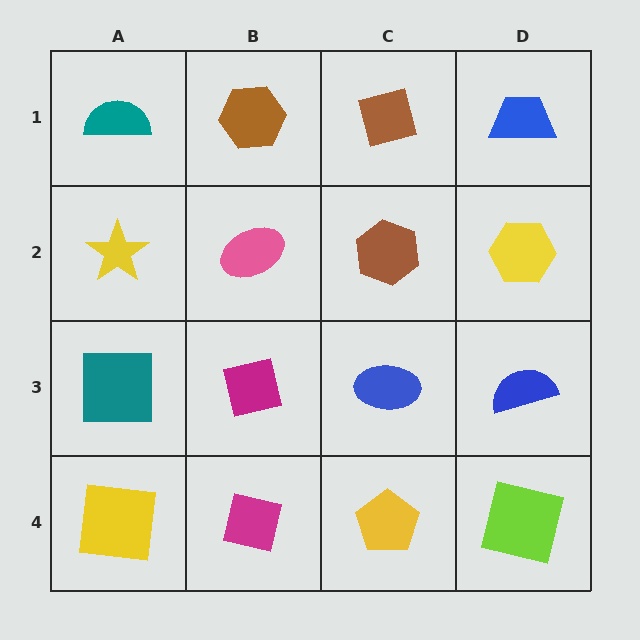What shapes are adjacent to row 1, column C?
A brown hexagon (row 2, column C), a brown hexagon (row 1, column B), a blue trapezoid (row 1, column D).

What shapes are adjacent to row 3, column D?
A yellow hexagon (row 2, column D), a lime square (row 4, column D), a blue ellipse (row 3, column C).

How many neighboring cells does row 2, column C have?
4.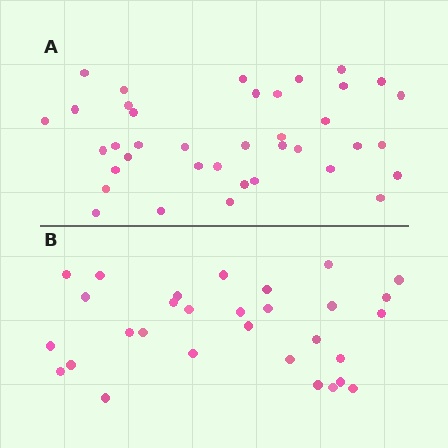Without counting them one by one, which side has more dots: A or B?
Region A (the top region) has more dots.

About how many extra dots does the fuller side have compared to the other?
Region A has roughly 8 or so more dots than region B.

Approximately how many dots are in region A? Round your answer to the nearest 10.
About 40 dots. (The exact count is 38, which rounds to 40.)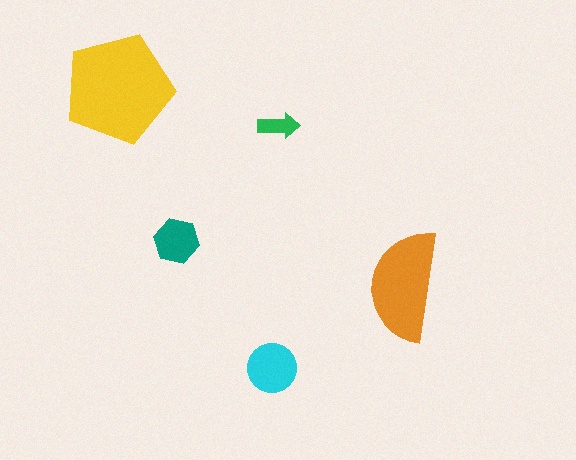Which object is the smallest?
The green arrow.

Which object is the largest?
The yellow pentagon.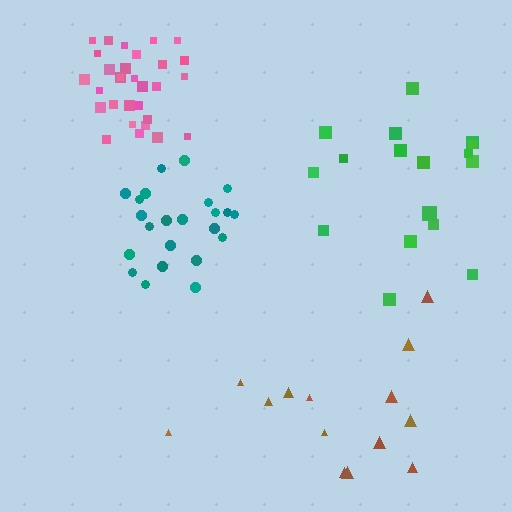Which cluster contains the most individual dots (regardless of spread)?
Pink (32).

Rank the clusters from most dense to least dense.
pink, teal, green, brown.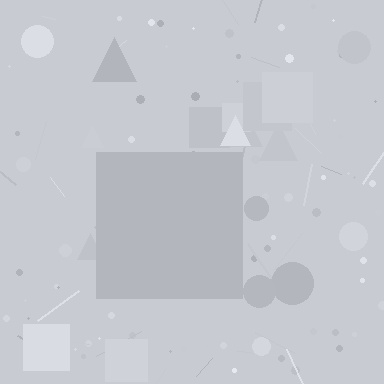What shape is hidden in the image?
A square is hidden in the image.